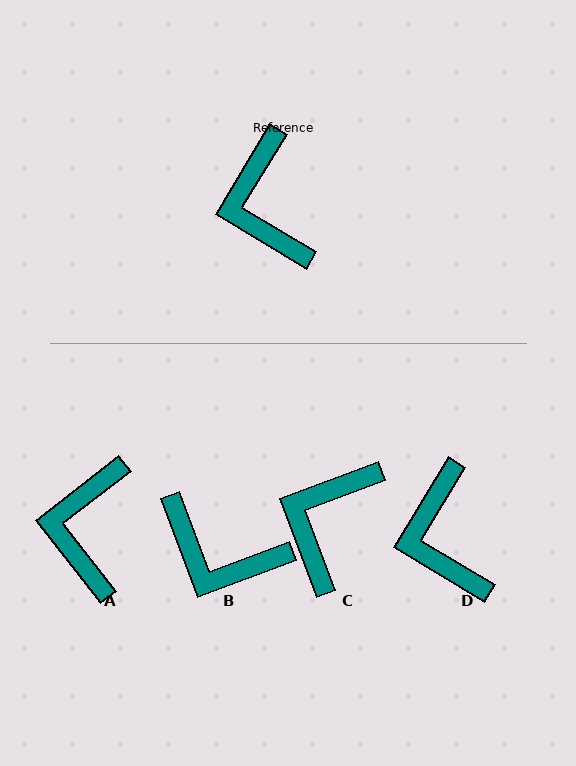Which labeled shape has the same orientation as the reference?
D.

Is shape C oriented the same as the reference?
No, it is off by about 39 degrees.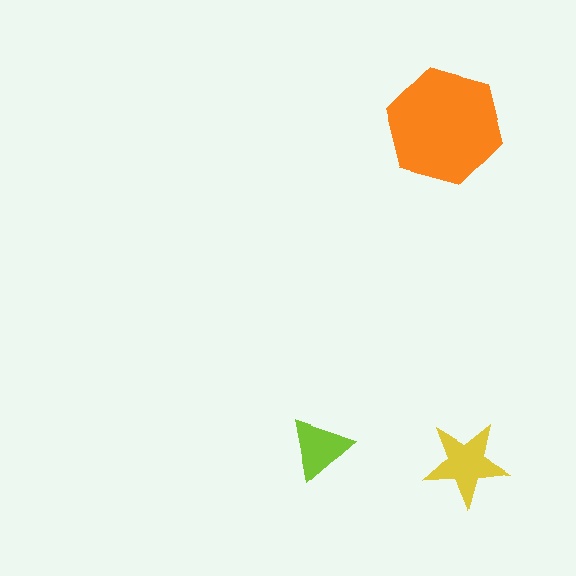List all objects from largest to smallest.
The orange hexagon, the yellow star, the lime triangle.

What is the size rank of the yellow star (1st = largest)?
2nd.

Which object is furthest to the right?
The yellow star is rightmost.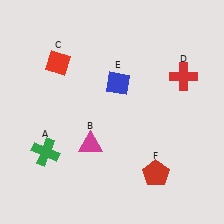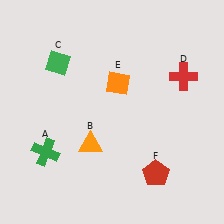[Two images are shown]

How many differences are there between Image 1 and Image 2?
There are 3 differences between the two images.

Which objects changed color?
B changed from magenta to orange. C changed from red to green. E changed from blue to orange.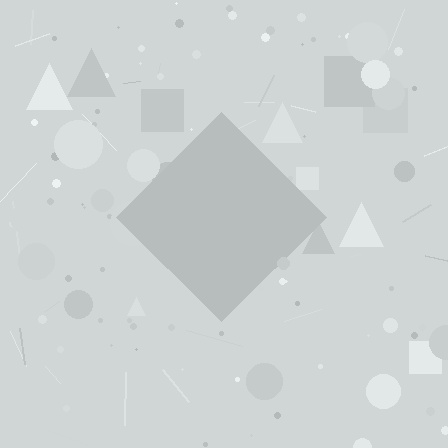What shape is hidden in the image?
A diamond is hidden in the image.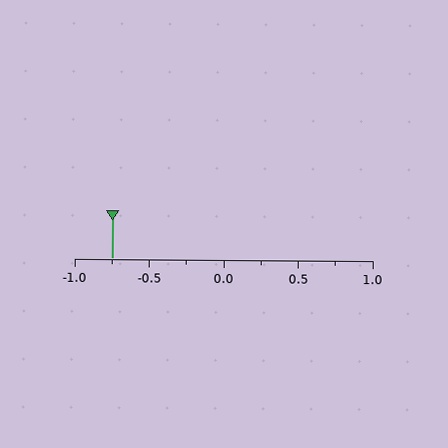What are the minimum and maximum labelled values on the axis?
The axis runs from -1.0 to 1.0.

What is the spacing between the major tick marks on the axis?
The major ticks are spaced 0.5 apart.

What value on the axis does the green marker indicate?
The marker indicates approximately -0.75.